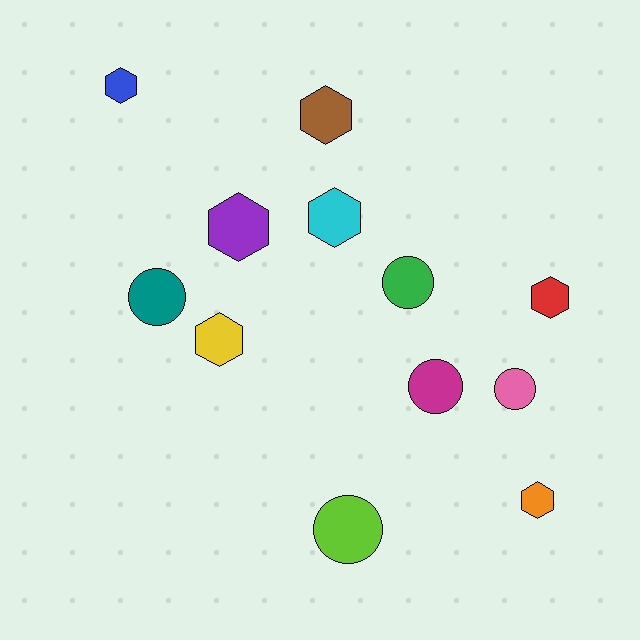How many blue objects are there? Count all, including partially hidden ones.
There is 1 blue object.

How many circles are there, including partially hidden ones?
There are 5 circles.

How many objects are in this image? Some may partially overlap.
There are 12 objects.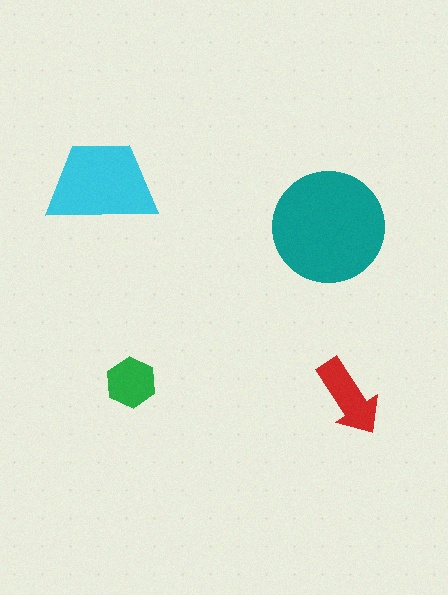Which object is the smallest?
The green hexagon.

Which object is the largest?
The teal circle.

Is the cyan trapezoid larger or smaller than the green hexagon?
Larger.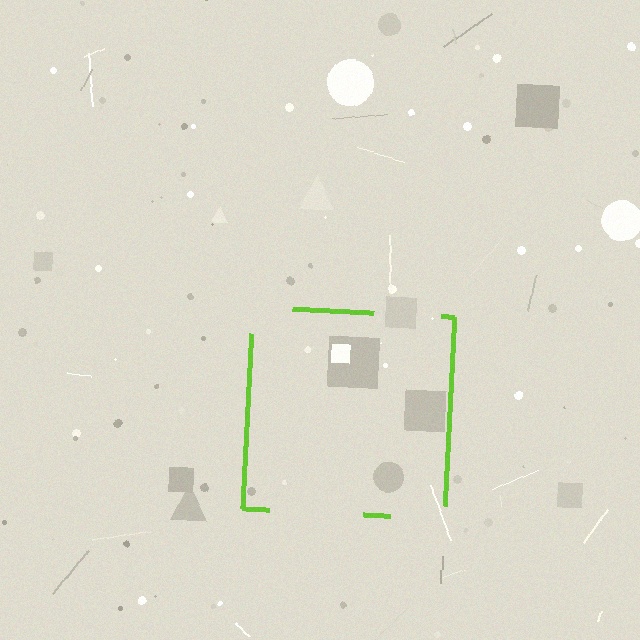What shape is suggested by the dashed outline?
The dashed outline suggests a square.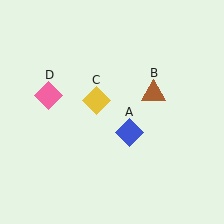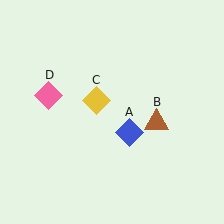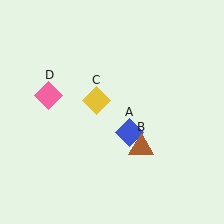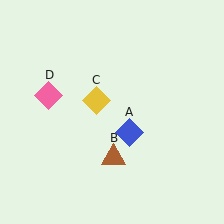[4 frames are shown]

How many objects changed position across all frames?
1 object changed position: brown triangle (object B).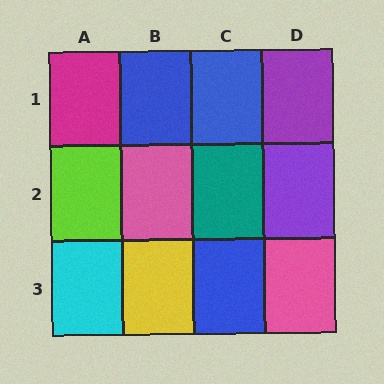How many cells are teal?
1 cell is teal.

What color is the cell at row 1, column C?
Blue.